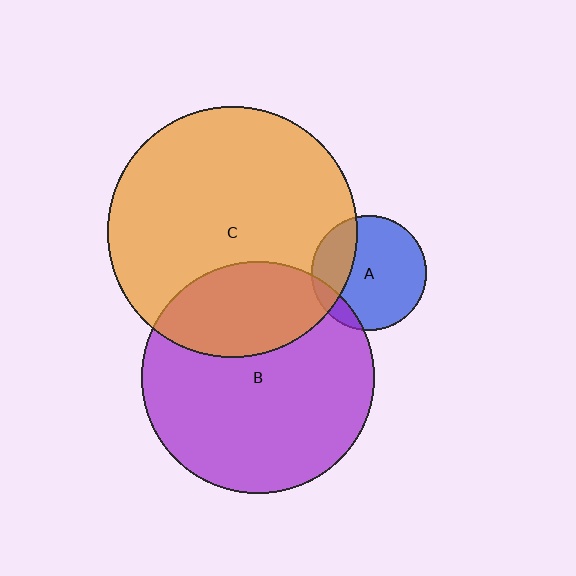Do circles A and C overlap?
Yes.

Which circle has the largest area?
Circle C (orange).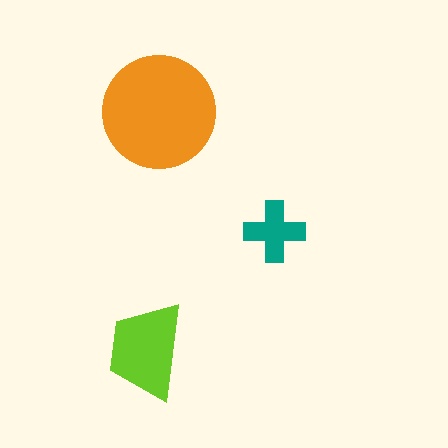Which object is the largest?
The orange circle.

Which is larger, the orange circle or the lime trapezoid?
The orange circle.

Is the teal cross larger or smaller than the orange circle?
Smaller.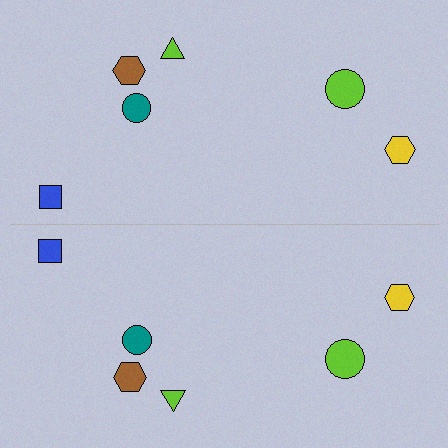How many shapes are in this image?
There are 12 shapes in this image.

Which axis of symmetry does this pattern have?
The pattern has a horizontal axis of symmetry running through the center of the image.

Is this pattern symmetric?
Yes, this pattern has bilateral (reflection) symmetry.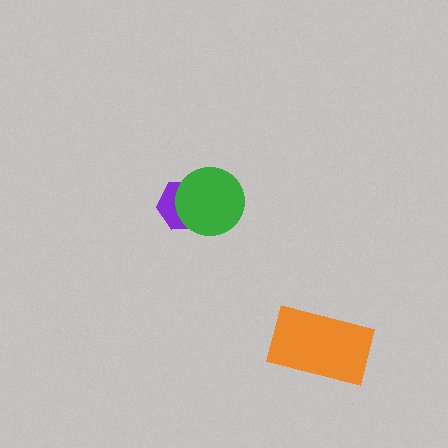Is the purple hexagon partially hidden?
Yes, it is partially covered by another shape.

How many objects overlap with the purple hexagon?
1 object overlaps with the purple hexagon.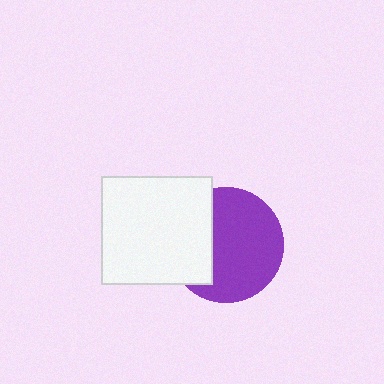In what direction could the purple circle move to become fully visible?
The purple circle could move right. That would shift it out from behind the white rectangle entirely.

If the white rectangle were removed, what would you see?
You would see the complete purple circle.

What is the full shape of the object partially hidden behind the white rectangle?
The partially hidden object is a purple circle.